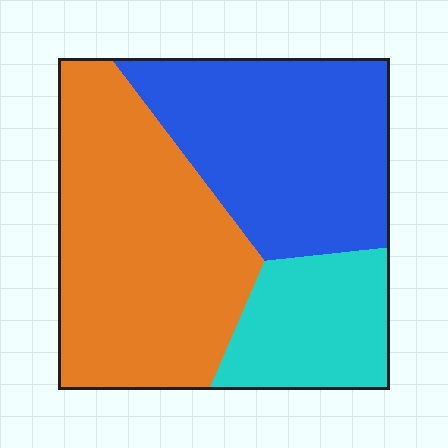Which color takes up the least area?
Cyan, at roughly 20%.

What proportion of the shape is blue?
Blue covers 36% of the shape.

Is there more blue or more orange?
Orange.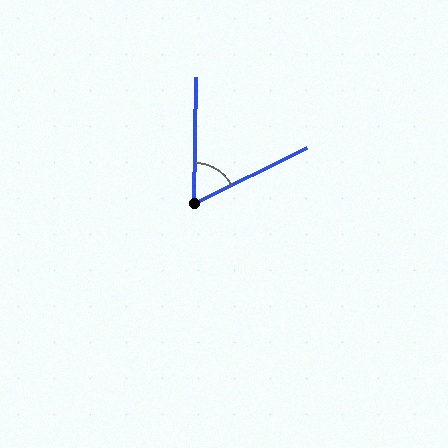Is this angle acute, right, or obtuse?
It is acute.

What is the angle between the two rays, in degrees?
Approximately 62 degrees.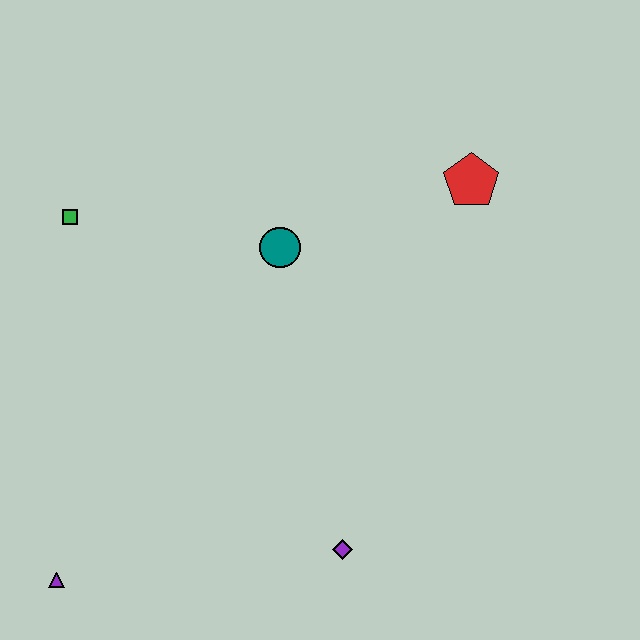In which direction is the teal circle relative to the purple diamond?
The teal circle is above the purple diamond.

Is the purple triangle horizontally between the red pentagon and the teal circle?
No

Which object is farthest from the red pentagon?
The purple triangle is farthest from the red pentagon.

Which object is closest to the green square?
The teal circle is closest to the green square.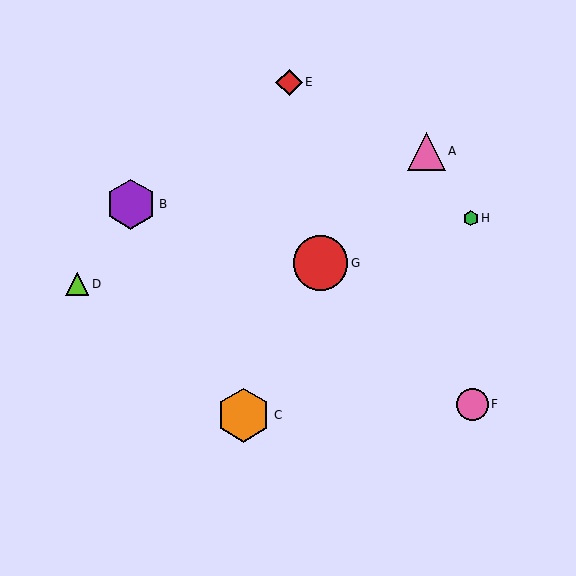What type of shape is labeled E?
Shape E is a red diamond.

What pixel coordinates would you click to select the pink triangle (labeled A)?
Click at (426, 151) to select the pink triangle A.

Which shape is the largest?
The red circle (labeled G) is the largest.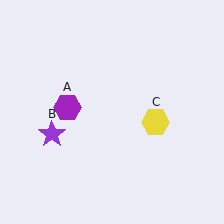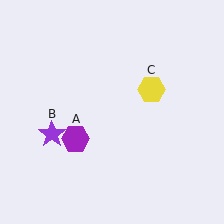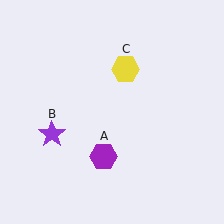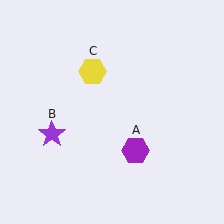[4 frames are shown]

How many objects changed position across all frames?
2 objects changed position: purple hexagon (object A), yellow hexagon (object C).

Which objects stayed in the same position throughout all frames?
Purple star (object B) remained stationary.